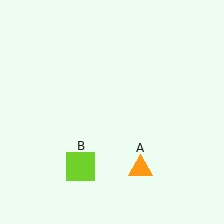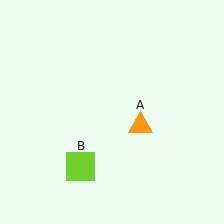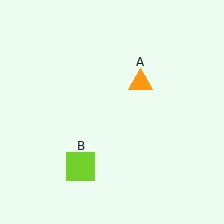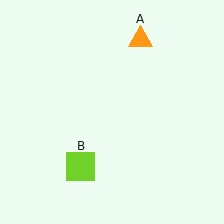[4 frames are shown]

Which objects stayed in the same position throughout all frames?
Lime square (object B) remained stationary.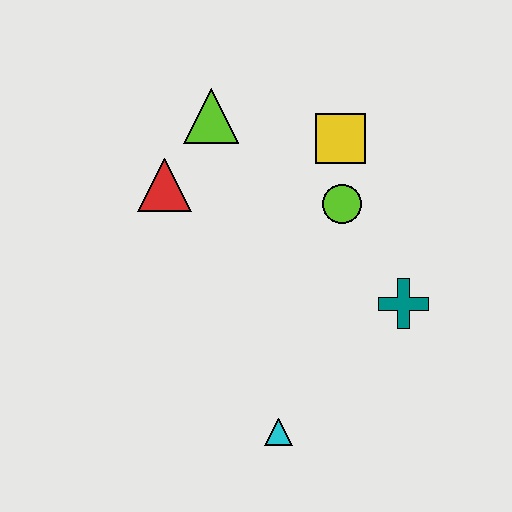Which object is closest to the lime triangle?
The red triangle is closest to the lime triangle.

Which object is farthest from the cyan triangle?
The lime triangle is farthest from the cyan triangle.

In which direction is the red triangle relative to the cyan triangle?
The red triangle is above the cyan triangle.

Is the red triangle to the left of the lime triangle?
Yes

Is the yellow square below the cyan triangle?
No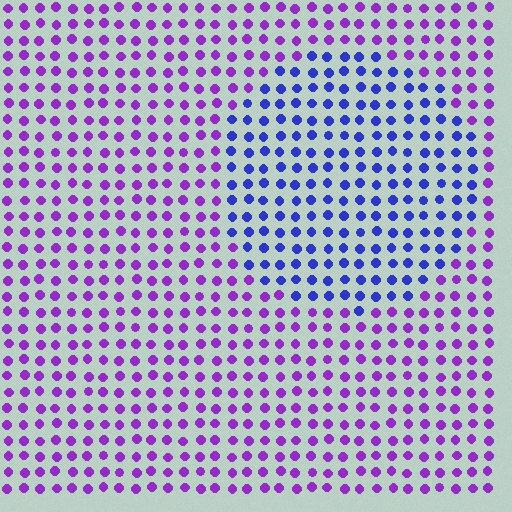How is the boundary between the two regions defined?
The boundary is defined purely by a slight shift in hue (about 46 degrees). Spacing, size, and orientation are identical on both sides.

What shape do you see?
I see a circle.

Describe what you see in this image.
The image is filled with small purple elements in a uniform arrangement. A circle-shaped region is visible where the elements are tinted to a slightly different hue, forming a subtle color boundary.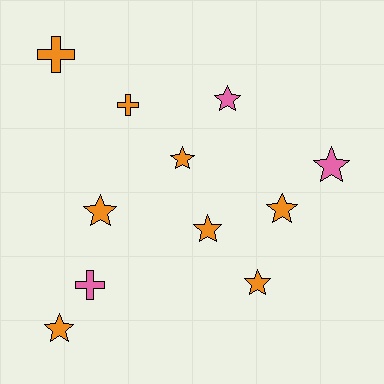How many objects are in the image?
There are 11 objects.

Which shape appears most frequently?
Star, with 8 objects.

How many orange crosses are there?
There are 2 orange crosses.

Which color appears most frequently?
Orange, with 8 objects.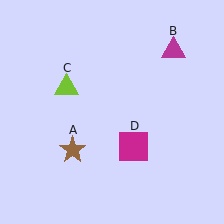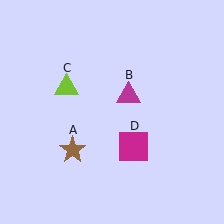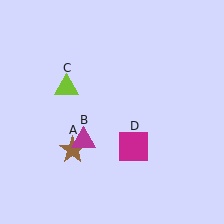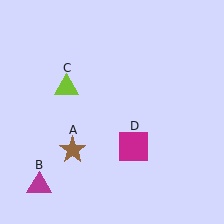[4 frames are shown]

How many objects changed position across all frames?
1 object changed position: magenta triangle (object B).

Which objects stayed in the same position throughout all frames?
Brown star (object A) and lime triangle (object C) and magenta square (object D) remained stationary.